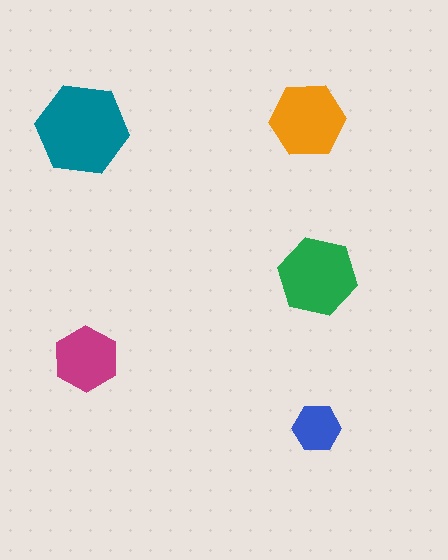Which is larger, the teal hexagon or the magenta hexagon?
The teal one.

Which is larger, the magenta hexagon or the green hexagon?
The green one.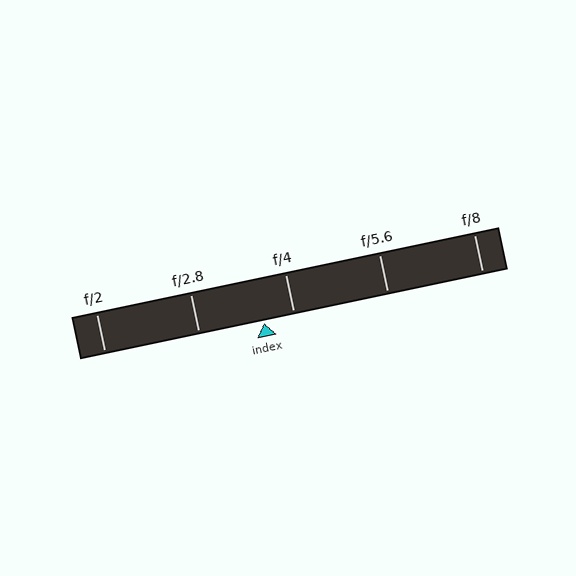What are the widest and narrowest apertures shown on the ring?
The widest aperture shown is f/2 and the narrowest is f/8.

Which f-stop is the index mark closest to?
The index mark is closest to f/4.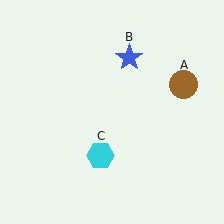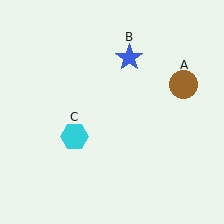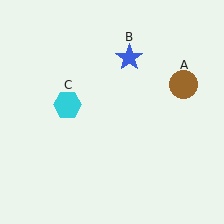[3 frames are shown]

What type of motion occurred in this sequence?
The cyan hexagon (object C) rotated clockwise around the center of the scene.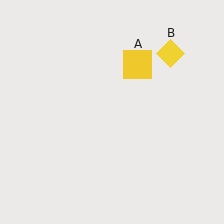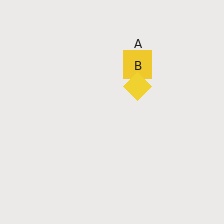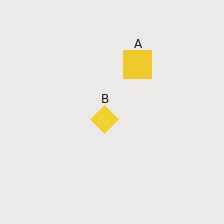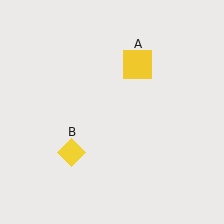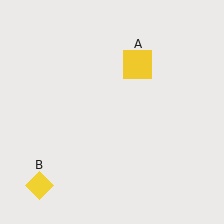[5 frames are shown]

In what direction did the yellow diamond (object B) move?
The yellow diamond (object B) moved down and to the left.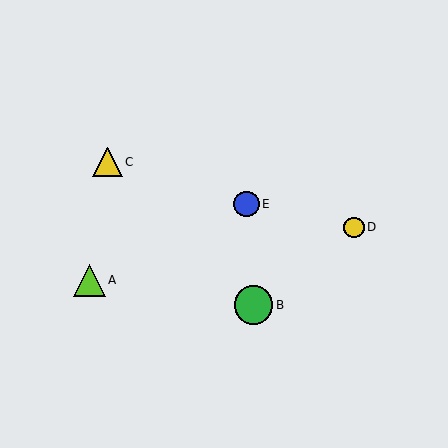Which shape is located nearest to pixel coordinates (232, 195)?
The blue circle (labeled E) at (246, 204) is nearest to that location.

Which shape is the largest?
The green circle (labeled B) is the largest.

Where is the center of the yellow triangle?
The center of the yellow triangle is at (107, 162).